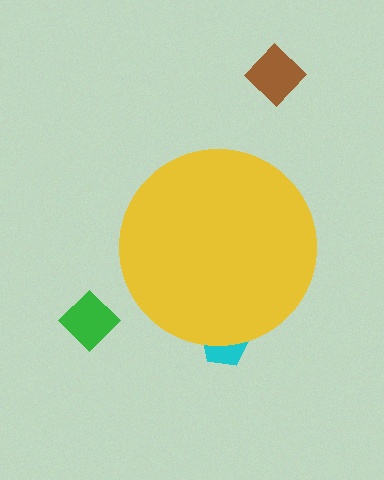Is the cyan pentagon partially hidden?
Yes, the cyan pentagon is partially hidden behind the yellow circle.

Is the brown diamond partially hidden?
No, the brown diamond is fully visible.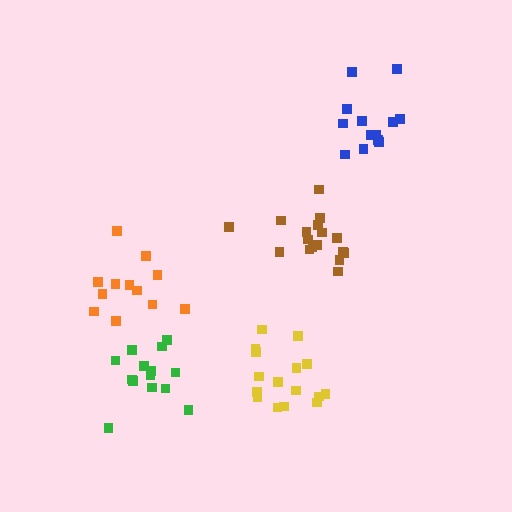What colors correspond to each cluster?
The clusters are colored: green, blue, brown, yellow, orange.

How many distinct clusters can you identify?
There are 5 distinct clusters.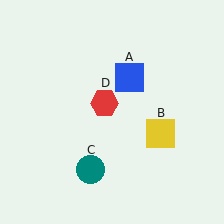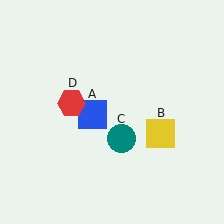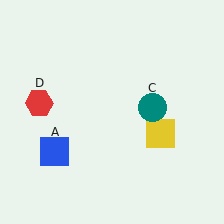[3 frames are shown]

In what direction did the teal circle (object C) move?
The teal circle (object C) moved up and to the right.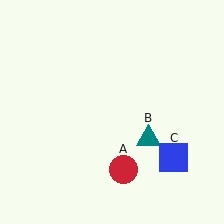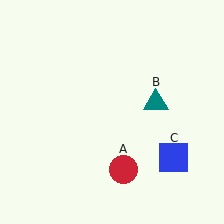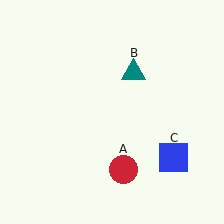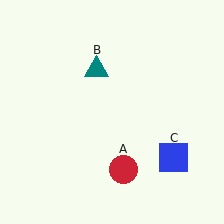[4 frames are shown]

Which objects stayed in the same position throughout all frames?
Red circle (object A) and blue square (object C) remained stationary.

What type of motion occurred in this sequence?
The teal triangle (object B) rotated counterclockwise around the center of the scene.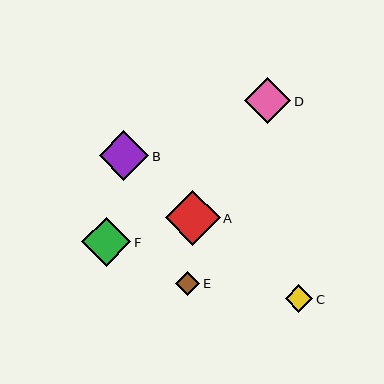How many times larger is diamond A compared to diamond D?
Diamond A is approximately 1.2 times the size of diamond D.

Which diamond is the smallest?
Diamond E is the smallest with a size of approximately 24 pixels.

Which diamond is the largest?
Diamond A is the largest with a size of approximately 55 pixels.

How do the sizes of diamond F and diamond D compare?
Diamond F and diamond D are approximately the same size.